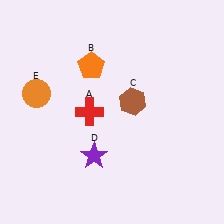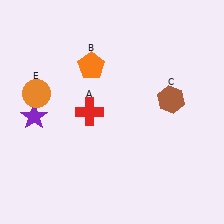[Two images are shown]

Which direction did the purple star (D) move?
The purple star (D) moved left.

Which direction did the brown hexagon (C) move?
The brown hexagon (C) moved right.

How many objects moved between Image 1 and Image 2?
2 objects moved between the two images.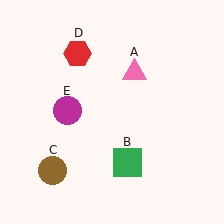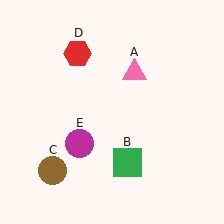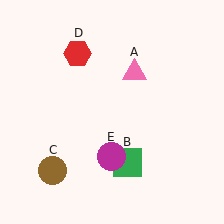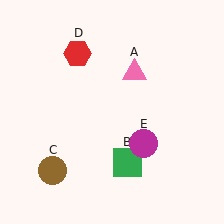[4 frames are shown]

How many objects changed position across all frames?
1 object changed position: magenta circle (object E).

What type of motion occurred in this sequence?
The magenta circle (object E) rotated counterclockwise around the center of the scene.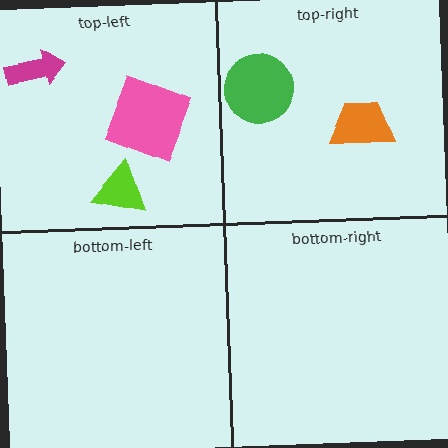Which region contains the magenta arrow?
The top-left region.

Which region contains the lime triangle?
The top-left region.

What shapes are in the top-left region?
The pink square, the magenta arrow, the lime triangle.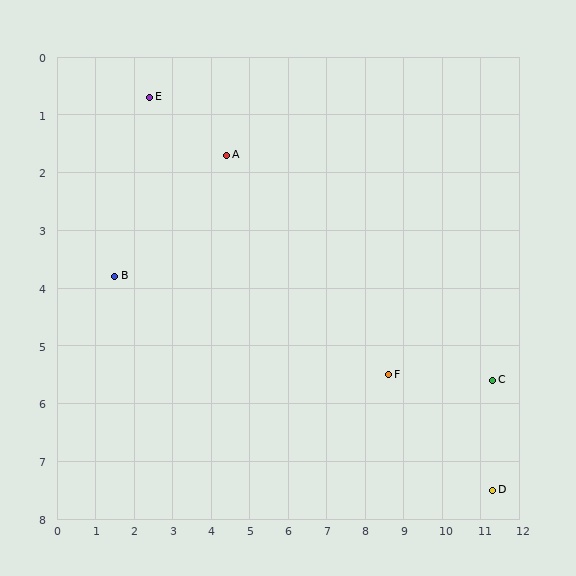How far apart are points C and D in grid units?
Points C and D are about 1.9 grid units apart.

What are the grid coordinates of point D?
Point D is at approximately (11.3, 7.5).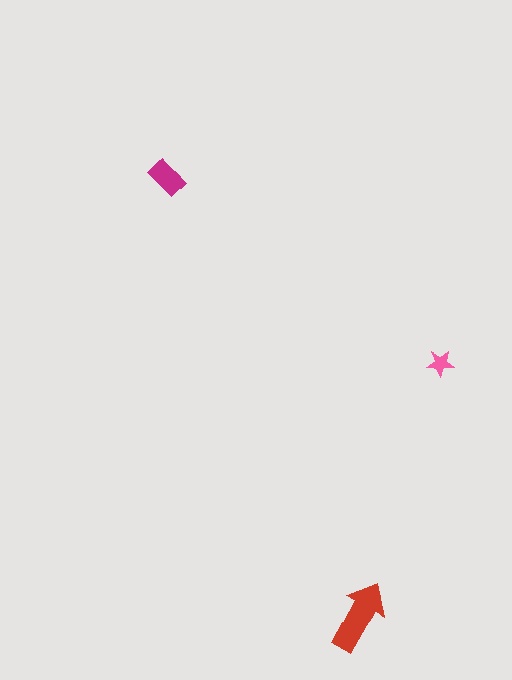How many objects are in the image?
There are 3 objects in the image.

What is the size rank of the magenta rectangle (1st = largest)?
2nd.